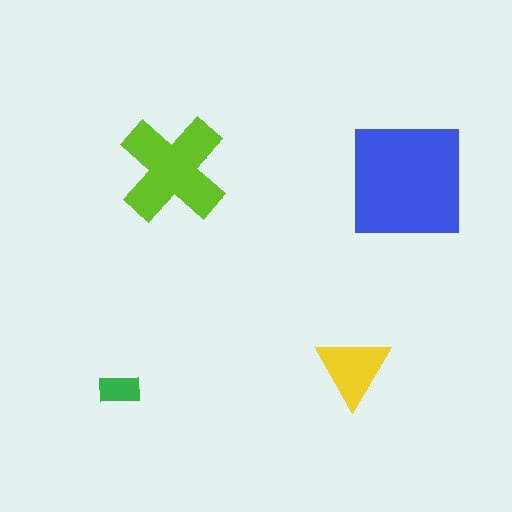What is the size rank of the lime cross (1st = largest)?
2nd.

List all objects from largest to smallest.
The blue square, the lime cross, the yellow triangle, the green rectangle.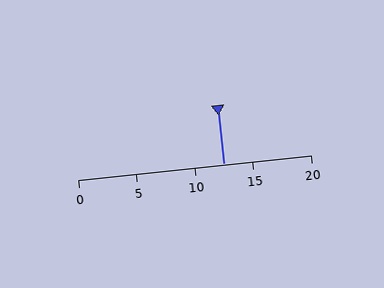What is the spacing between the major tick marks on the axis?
The major ticks are spaced 5 apart.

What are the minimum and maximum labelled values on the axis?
The axis runs from 0 to 20.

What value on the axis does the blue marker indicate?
The marker indicates approximately 12.5.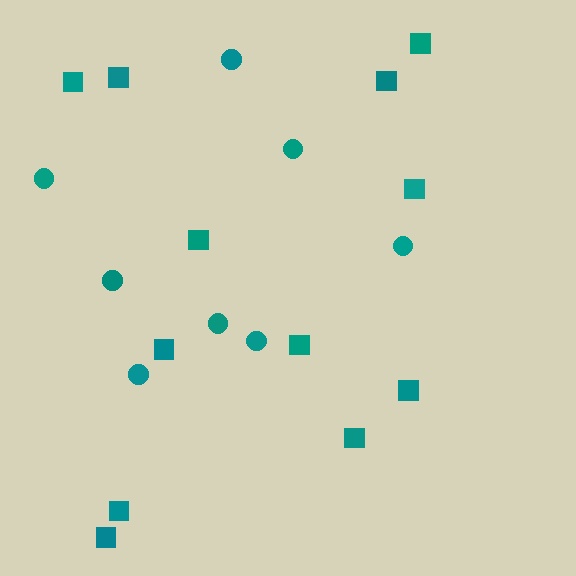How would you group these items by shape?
There are 2 groups: one group of circles (8) and one group of squares (12).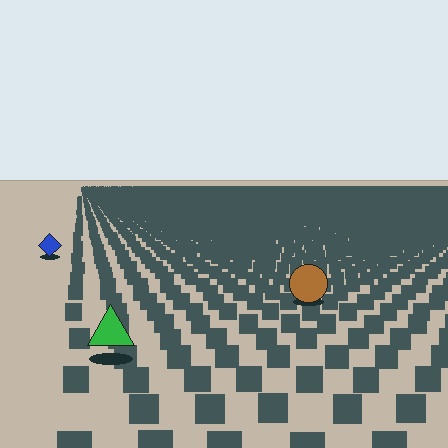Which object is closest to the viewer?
The green triangle is closest. The texture marks near it are larger and more spread out.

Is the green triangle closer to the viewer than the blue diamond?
Yes. The green triangle is closer — you can tell from the texture gradient: the ground texture is coarser near it.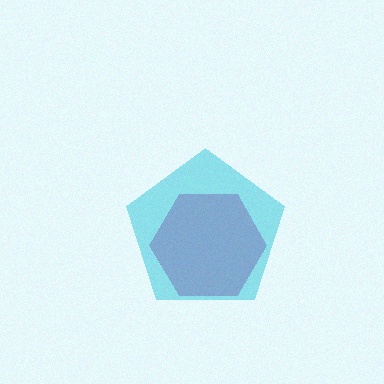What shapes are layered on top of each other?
The layered shapes are: a magenta hexagon, a cyan pentagon.